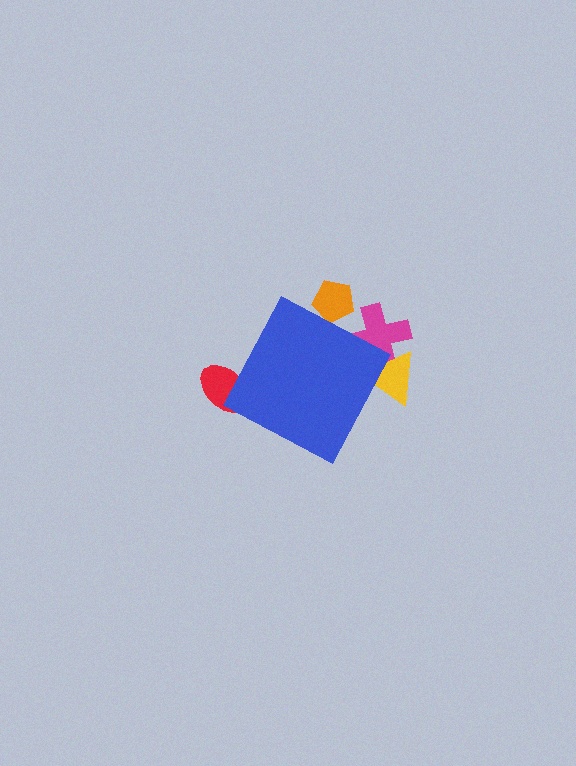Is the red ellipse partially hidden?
Yes, the red ellipse is partially hidden behind the blue diamond.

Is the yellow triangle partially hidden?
Yes, the yellow triangle is partially hidden behind the blue diamond.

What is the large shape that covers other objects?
A blue diamond.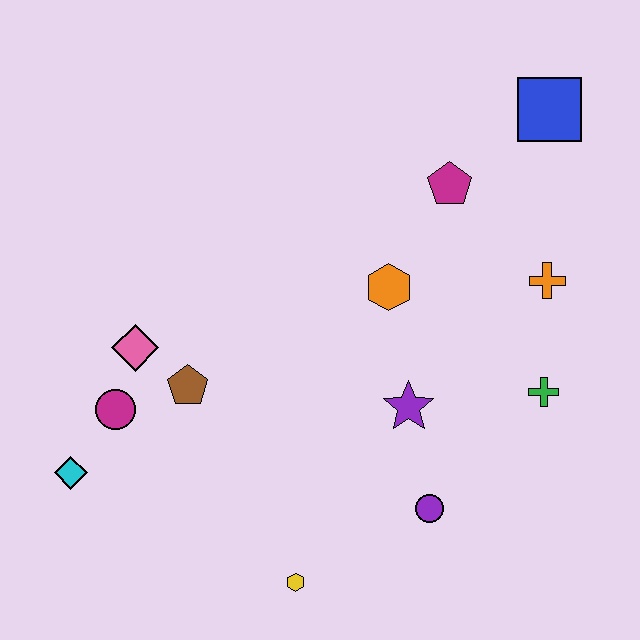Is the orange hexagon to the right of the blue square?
No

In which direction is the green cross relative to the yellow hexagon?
The green cross is to the right of the yellow hexagon.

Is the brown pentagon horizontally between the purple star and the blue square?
No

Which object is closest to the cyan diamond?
The magenta circle is closest to the cyan diamond.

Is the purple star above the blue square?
No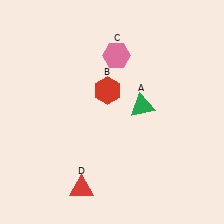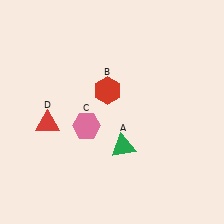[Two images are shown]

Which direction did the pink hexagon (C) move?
The pink hexagon (C) moved down.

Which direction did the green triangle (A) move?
The green triangle (A) moved down.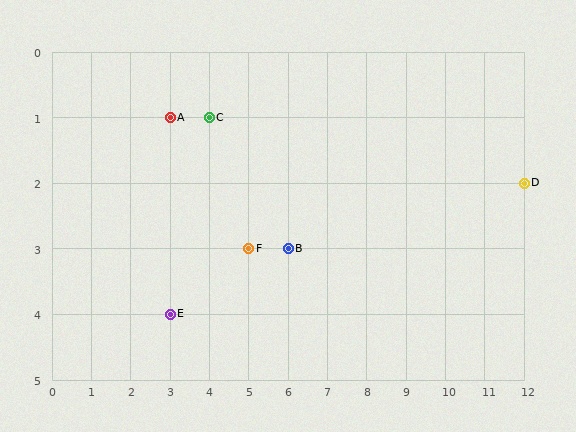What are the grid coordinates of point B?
Point B is at grid coordinates (6, 3).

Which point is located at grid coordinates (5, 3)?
Point F is at (5, 3).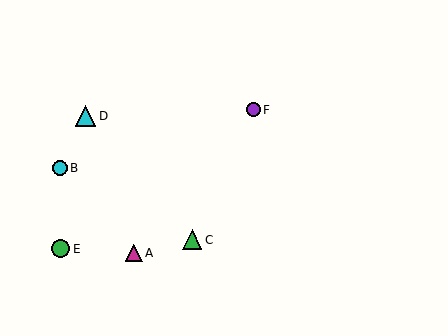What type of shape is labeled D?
Shape D is a cyan triangle.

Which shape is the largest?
The cyan triangle (labeled D) is the largest.